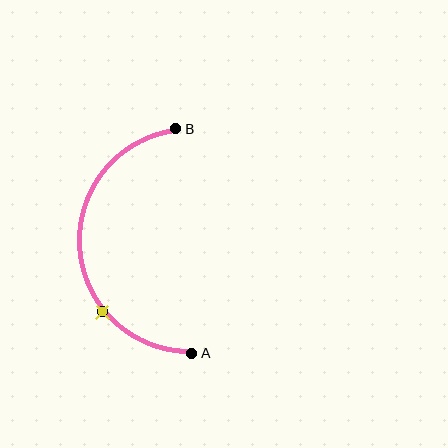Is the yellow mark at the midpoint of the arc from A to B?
No. The yellow mark lies on the arc but is closer to endpoint A. The arc midpoint would be at the point on the curve equidistant along the arc from both A and B.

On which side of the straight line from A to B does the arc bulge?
The arc bulges to the left of the straight line connecting A and B.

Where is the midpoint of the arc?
The arc midpoint is the point on the curve farthest from the straight line joining A and B. It sits to the left of that line.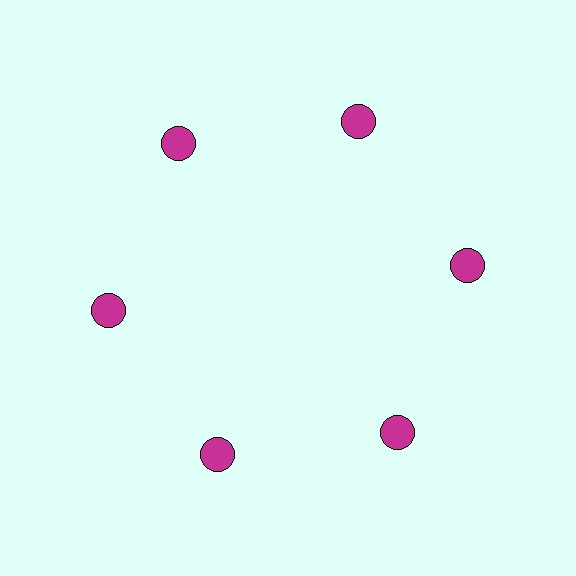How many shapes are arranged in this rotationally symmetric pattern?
There are 6 shapes, arranged in 6 groups of 1.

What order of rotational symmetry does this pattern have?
This pattern has 6-fold rotational symmetry.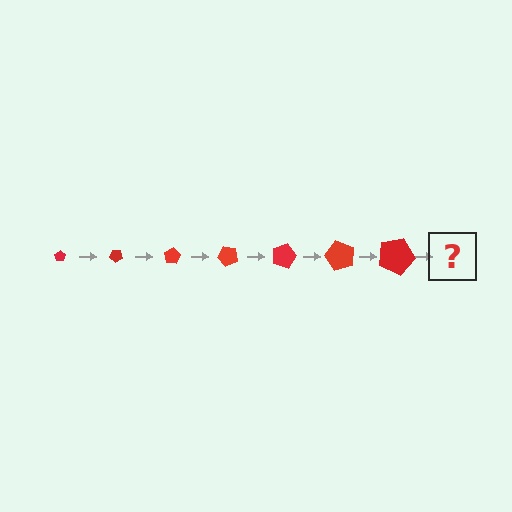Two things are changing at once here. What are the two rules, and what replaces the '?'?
The two rules are that the pentagon grows larger each step and it rotates 40 degrees each step. The '?' should be a pentagon, larger than the previous one and rotated 280 degrees from the start.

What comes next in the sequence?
The next element should be a pentagon, larger than the previous one and rotated 280 degrees from the start.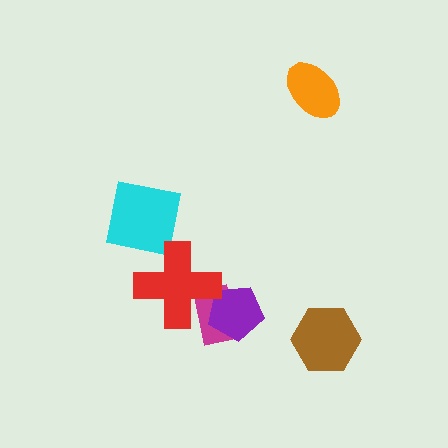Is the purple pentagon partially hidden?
Yes, it is partially covered by another shape.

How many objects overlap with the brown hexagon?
0 objects overlap with the brown hexagon.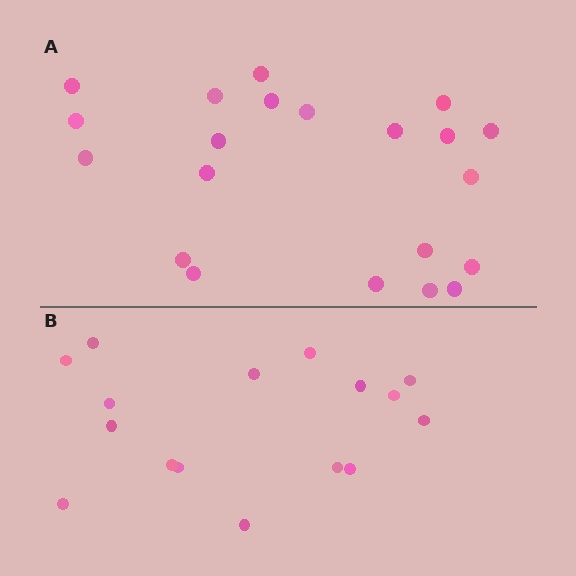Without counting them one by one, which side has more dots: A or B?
Region A (the top region) has more dots.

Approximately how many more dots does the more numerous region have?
Region A has about 5 more dots than region B.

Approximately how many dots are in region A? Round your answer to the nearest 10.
About 20 dots. (The exact count is 21, which rounds to 20.)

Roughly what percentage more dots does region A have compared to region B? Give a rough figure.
About 30% more.